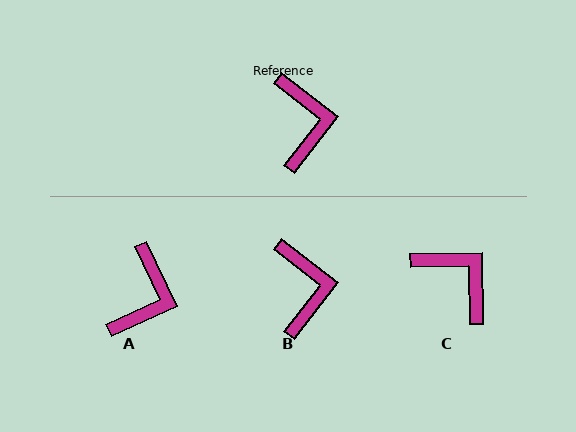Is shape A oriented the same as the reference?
No, it is off by about 27 degrees.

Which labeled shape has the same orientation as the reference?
B.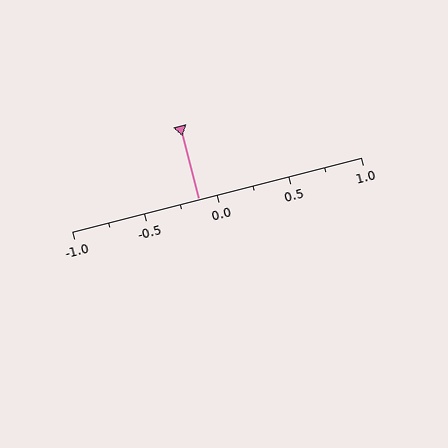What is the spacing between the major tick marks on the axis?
The major ticks are spaced 0.5 apart.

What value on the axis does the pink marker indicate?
The marker indicates approximately -0.12.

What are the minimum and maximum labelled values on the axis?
The axis runs from -1.0 to 1.0.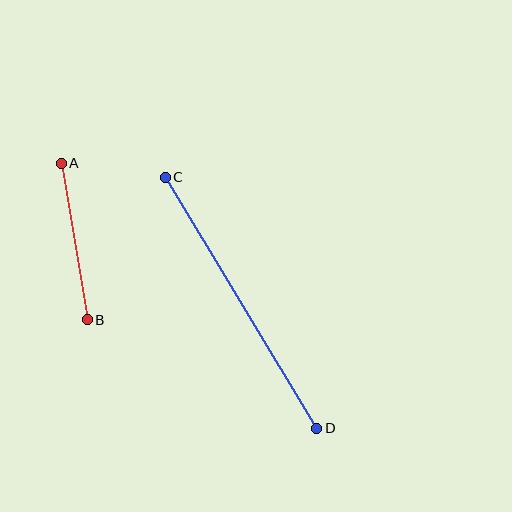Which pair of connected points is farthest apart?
Points C and D are farthest apart.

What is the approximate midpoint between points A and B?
The midpoint is at approximately (74, 241) pixels.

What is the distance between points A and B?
The distance is approximately 159 pixels.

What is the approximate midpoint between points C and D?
The midpoint is at approximately (241, 303) pixels.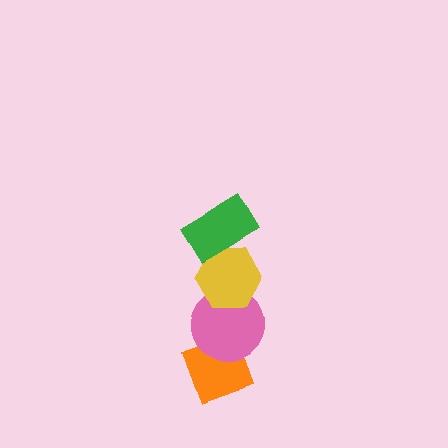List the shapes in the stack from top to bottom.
From top to bottom: the green rectangle, the yellow hexagon, the pink circle, the orange diamond.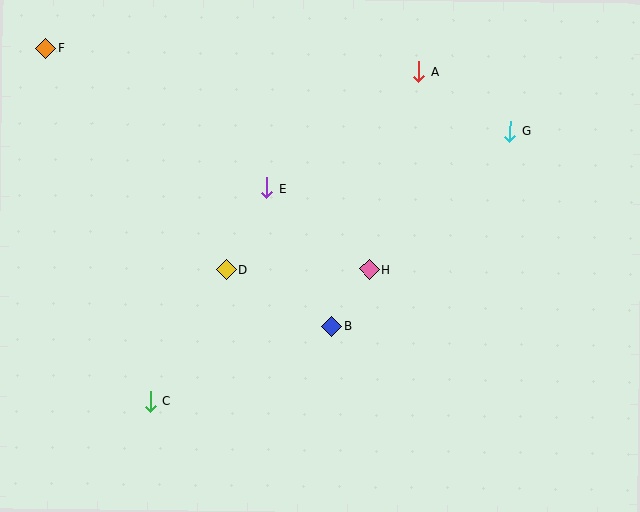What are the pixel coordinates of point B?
Point B is at (332, 327).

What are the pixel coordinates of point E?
Point E is at (267, 188).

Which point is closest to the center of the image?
Point H at (369, 269) is closest to the center.